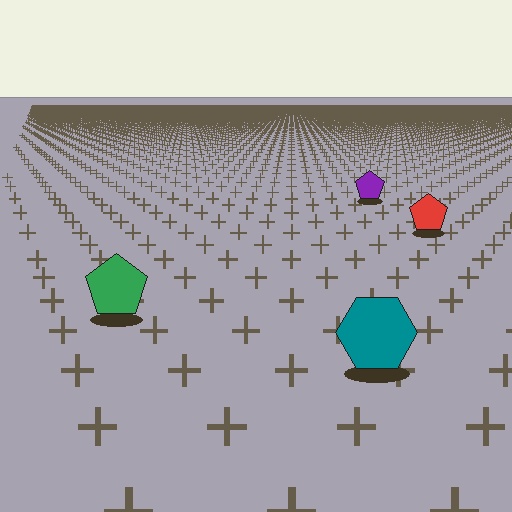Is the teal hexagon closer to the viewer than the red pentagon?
Yes. The teal hexagon is closer — you can tell from the texture gradient: the ground texture is coarser near it.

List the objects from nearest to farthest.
From nearest to farthest: the teal hexagon, the green pentagon, the red pentagon, the purple pentagon.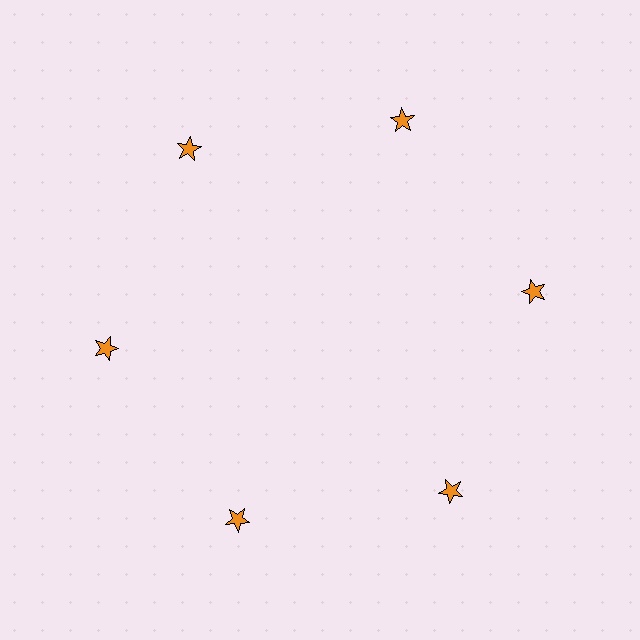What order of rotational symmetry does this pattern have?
This pattern has 6-fold rotational symmetry.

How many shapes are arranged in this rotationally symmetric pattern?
There are 6 shapes, arranged in 6 groups of 1.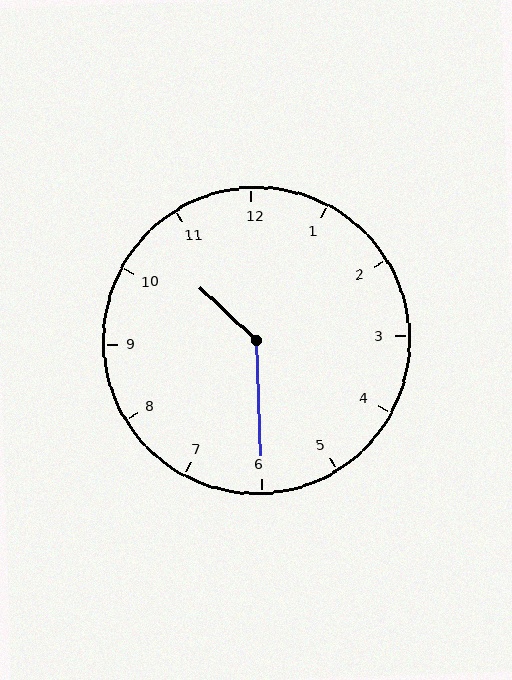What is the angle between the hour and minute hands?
Approximately 135 degrees.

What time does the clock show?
10:30.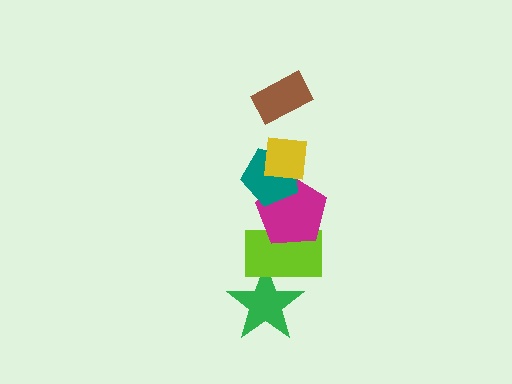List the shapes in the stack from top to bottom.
From top to bottom: the brown rectangle, the yellow square, the teal pentagon, the magenta pentagon, the lime rectangle, the green star.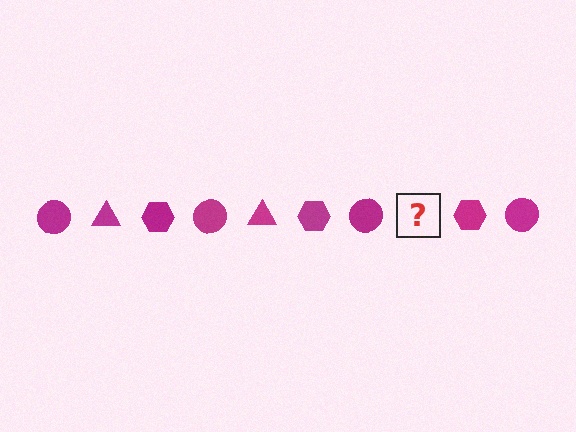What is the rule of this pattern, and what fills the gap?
The rule is that the pattern cycles through circle, triangle, hexagon shapes in magenta. The gap should be filled with a magenta triangle.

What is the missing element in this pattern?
The missing element is a magenta triangle.